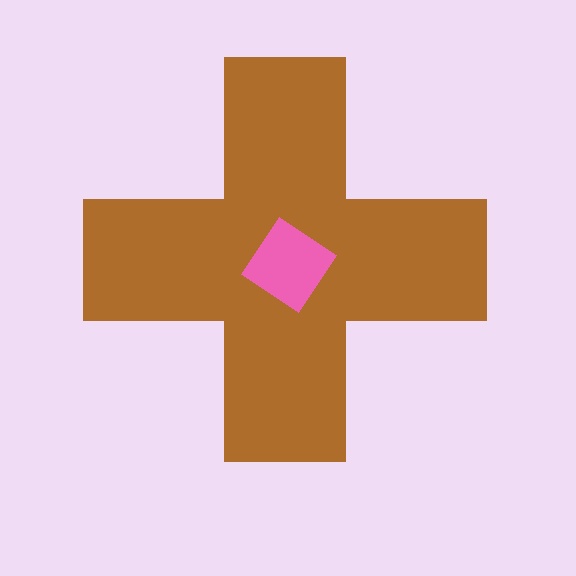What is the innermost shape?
The pink diamond.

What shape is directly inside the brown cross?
The pink diamond.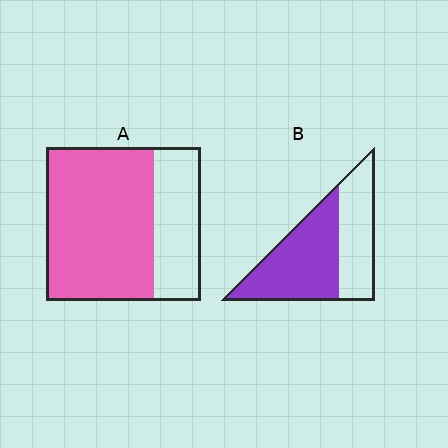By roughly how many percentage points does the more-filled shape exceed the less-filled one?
By roughly 10 percentage points (A over B).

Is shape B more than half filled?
Yes.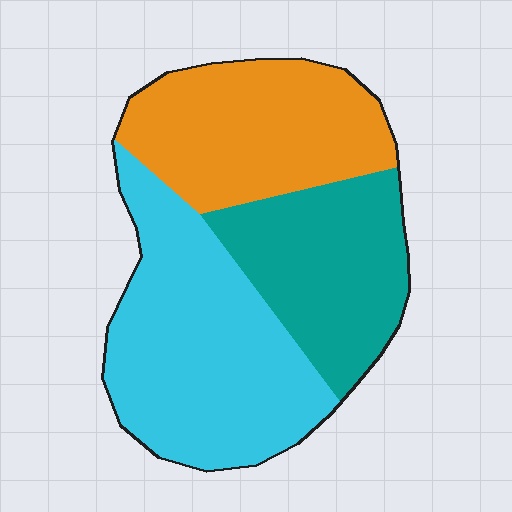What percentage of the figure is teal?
Teal covers around 25% of the figure.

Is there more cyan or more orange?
Cyan.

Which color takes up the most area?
Cyan, at roughly 40%.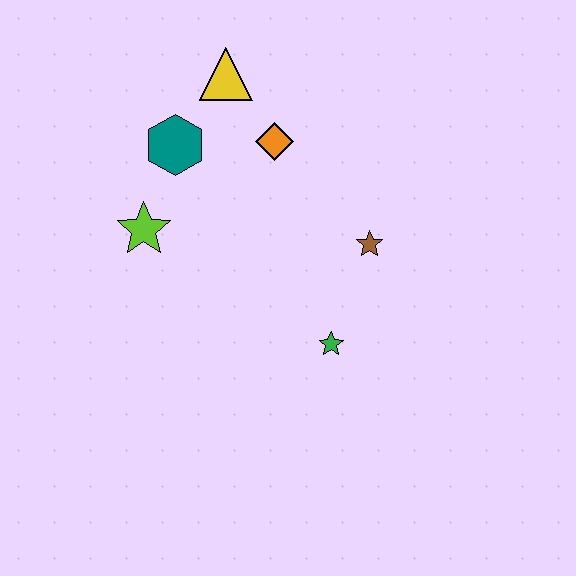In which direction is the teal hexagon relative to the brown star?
The teal hexagon is to the left of the brown star.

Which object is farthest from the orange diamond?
The green star is farthest from the orange diamond.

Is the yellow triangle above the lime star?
Yes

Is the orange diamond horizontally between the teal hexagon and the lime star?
No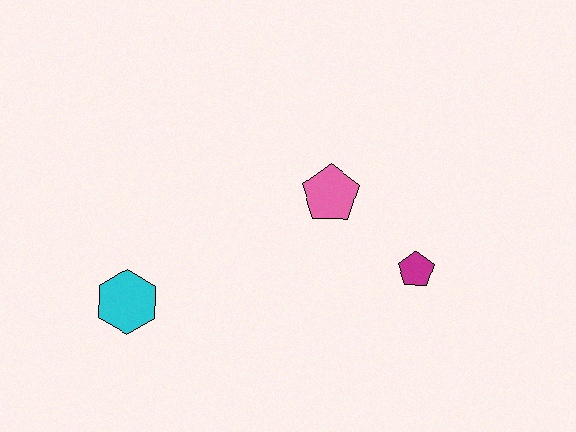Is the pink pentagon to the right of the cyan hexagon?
Yes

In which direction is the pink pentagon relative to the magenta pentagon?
The pink pentagon is to the left of the magenta pentagon.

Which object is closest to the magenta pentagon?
The pink pentagon is closest to the magenta pentagon.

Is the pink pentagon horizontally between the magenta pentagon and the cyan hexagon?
Yes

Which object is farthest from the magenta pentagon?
The cyan hexagon is farthest from the magenta pentagon.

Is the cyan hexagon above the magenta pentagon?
No